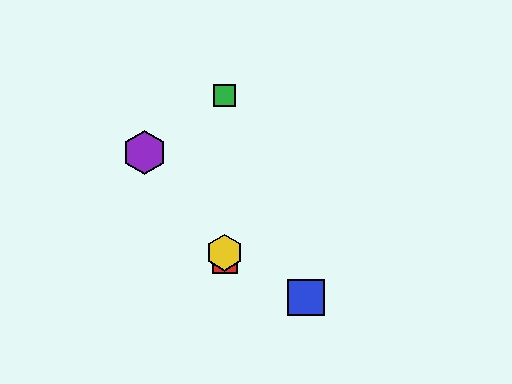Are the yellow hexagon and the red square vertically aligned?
Yes, both are at x≈225.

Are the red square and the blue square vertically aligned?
No, the red square is at x≈225 and the blue square is at x≈306.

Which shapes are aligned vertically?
The red square, the green square, the yellow hexagon are aligned vertically.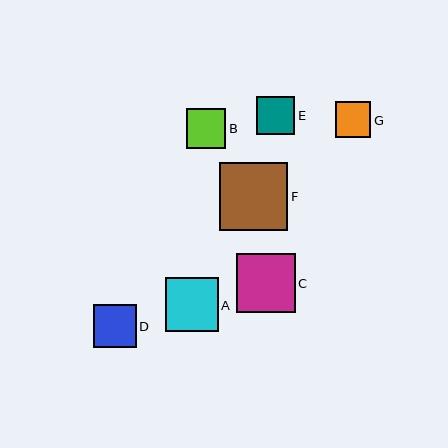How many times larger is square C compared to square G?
Square C is approximately 1.7 times the size of square G.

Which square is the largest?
Square F is the largest with a size of approximately 68 pixels.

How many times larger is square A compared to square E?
Square A is approximately 1.4 times the size of square E.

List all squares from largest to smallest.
From largest to smallest: F, C, A, D, B, E, G.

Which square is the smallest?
Square G is the smallest with a size of approximately 36 pixels.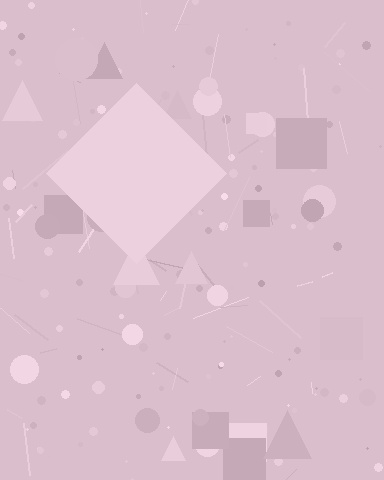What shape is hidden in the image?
A diamond is hidden in the image.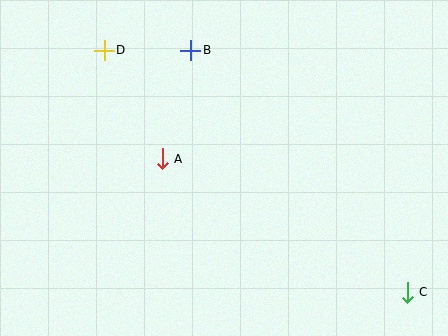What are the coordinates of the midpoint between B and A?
The midpoint between B and A is at (176, 104).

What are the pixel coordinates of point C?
Point C is at (407, 292).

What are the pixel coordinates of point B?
Point B is at (191, 50).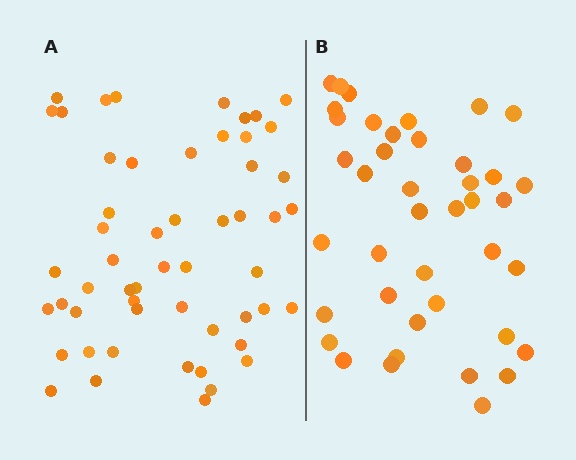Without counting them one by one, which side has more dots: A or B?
Region A (the left region) has more dots.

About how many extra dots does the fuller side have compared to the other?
Region A has approximately 15 more dots than region B.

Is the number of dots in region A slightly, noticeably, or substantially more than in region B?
Region A has noticeably more, but not dramatically so. The ratio is roughly 1.3 to 1.